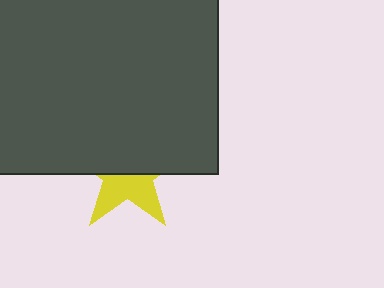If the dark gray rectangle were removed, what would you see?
You would see the complete yellow star.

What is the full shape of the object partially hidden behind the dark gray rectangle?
The partially hidden object is a yellow star.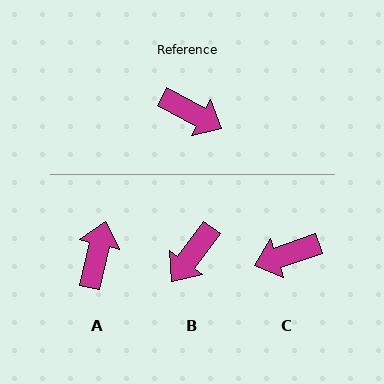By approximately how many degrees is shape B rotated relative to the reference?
Approximately 99 degrees clockwise.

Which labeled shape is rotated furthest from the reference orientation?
C, about 133 degrees away.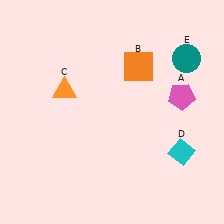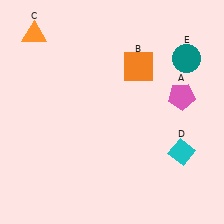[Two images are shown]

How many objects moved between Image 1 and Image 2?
1 object moved between the two images.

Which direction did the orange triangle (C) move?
The orange triangle (C) moved up.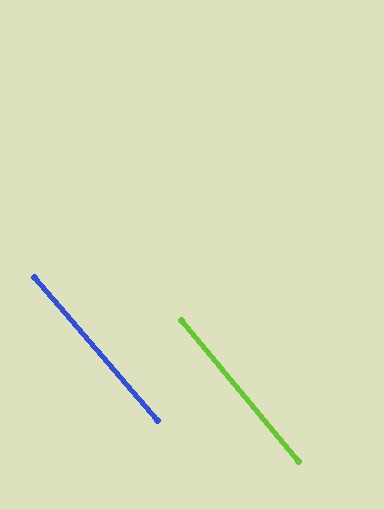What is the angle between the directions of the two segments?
Approximately 1 degree.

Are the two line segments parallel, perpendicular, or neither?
Parallel — their directions differ by only 1.1°.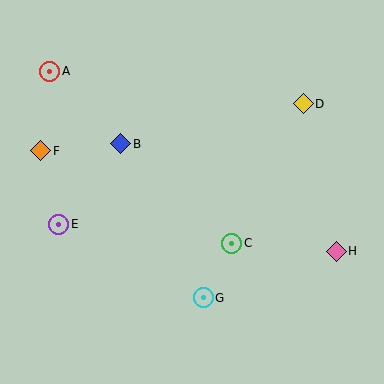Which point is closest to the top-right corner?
Point D is closest to the top-right corner.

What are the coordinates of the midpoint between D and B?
The midpoint between D and B is at (212, 124).